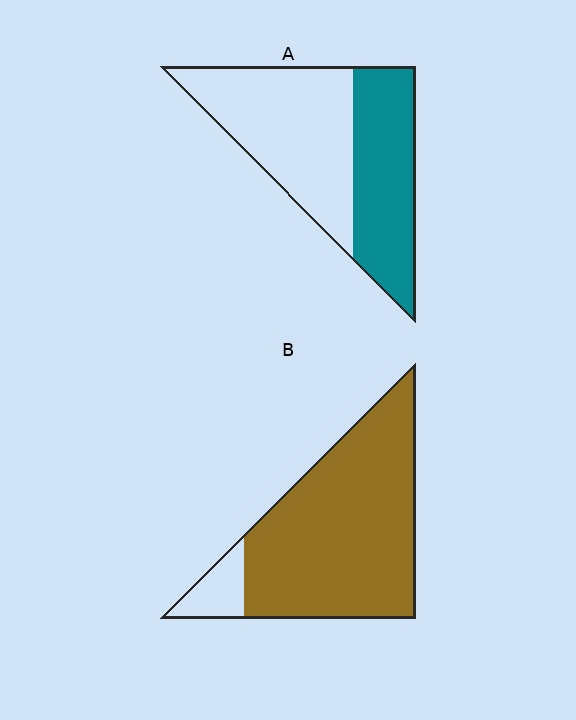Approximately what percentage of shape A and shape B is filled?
A is approximately 45% and B is approximately 90%.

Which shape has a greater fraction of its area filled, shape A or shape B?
Shape B.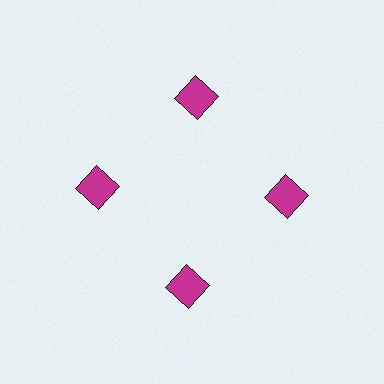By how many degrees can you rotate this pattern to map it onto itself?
The pattern maps onto itself every 90 degrees of rotation.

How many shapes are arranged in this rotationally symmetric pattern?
There are 4 shapes, arranged in 4 groups of 1.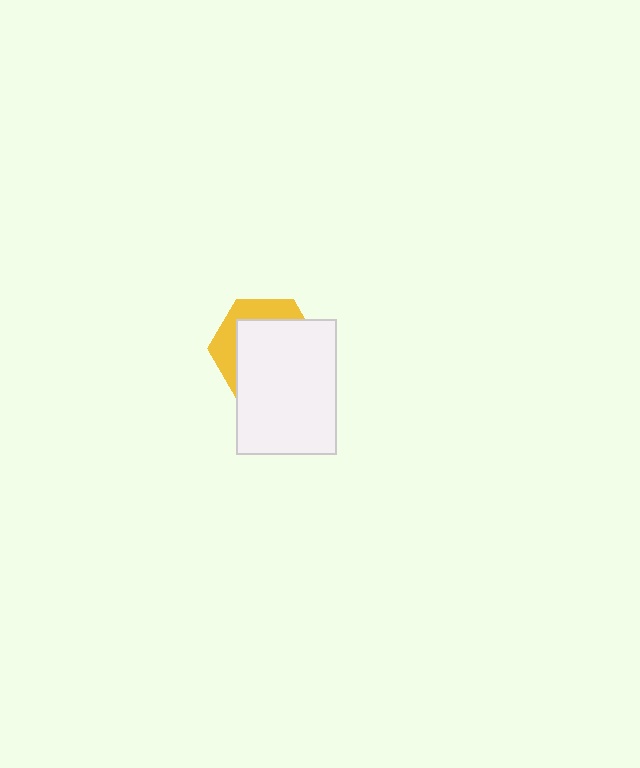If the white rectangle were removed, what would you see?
You would see the complete yellow hexagon.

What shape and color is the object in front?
The object in front is a white rectangle.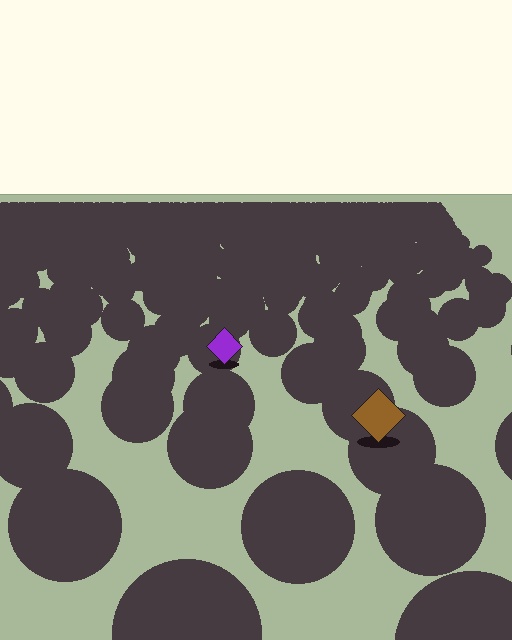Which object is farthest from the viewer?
The purple diamond is farthest from the viewer. It appears smaller and the ground texture around it is denser.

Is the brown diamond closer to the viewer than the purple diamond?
Yes. The brown diamond is closer — you can tell from the texture gradient: the ground texture is coarser near it.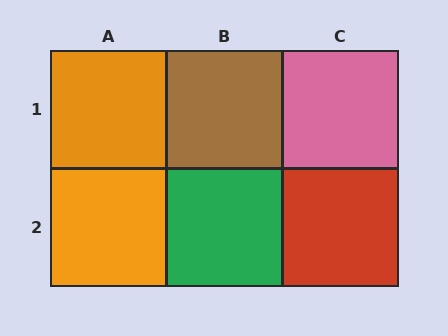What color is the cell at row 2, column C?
Red.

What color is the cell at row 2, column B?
Green.